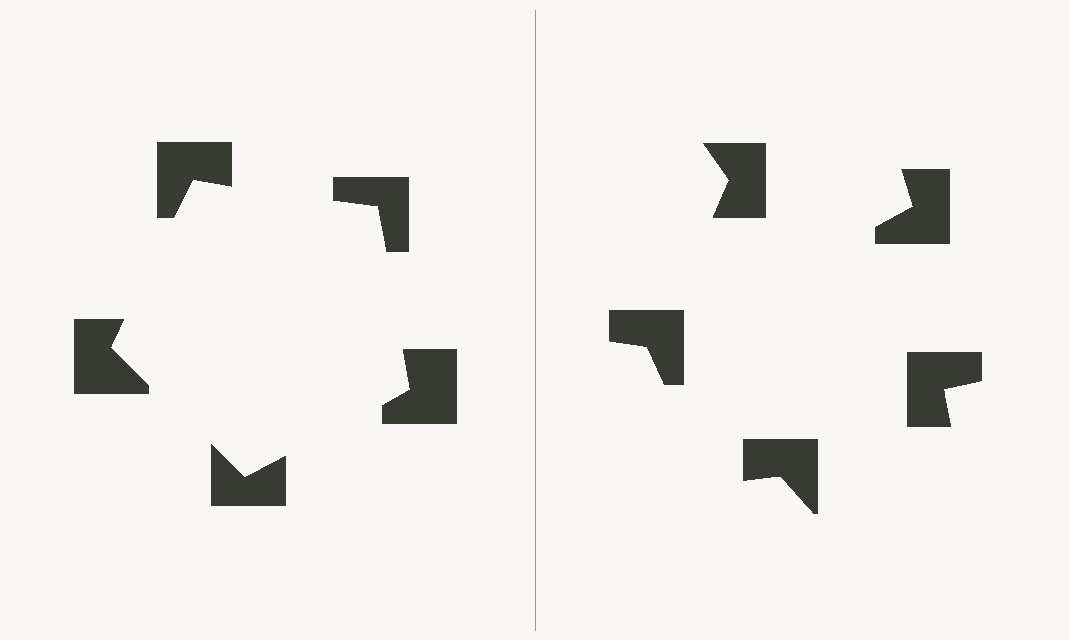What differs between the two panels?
The notched squares are positioned identically on both sides; only the wedge orientations differ. On the left they align to a pentagon; on the right they are misaligned.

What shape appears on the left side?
An illusory pentagon.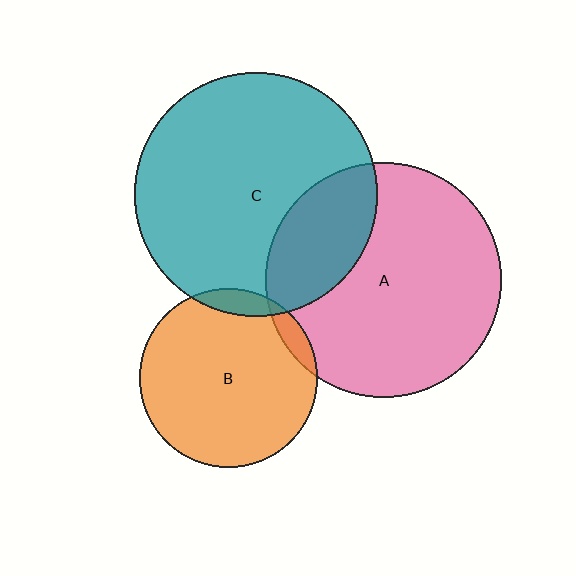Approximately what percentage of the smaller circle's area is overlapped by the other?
Approximately 5%.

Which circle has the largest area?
Circle C (teal).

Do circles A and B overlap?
Yes.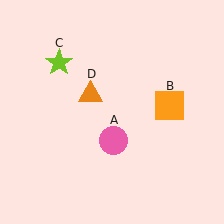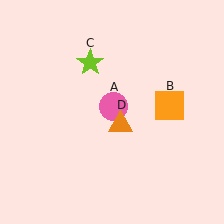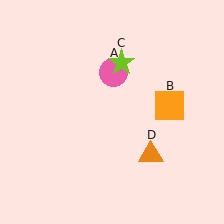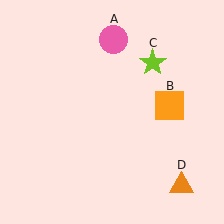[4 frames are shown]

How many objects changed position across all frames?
3 objects changed position: pink circle (object A), lime star (object C), orange triangle (object D).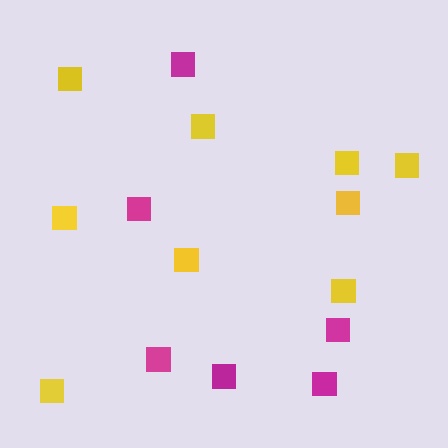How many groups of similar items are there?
There are 2 groups: one group of yellow squares (9) and one group of magenta squares (6).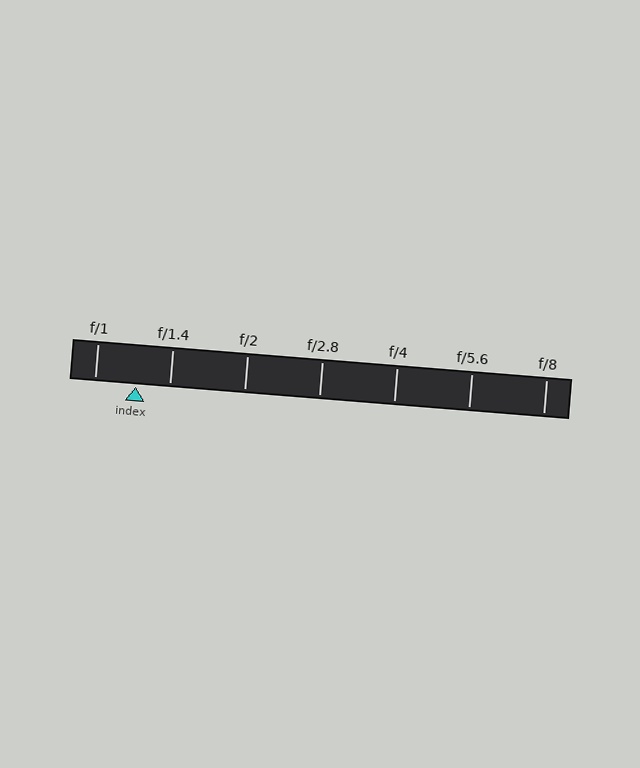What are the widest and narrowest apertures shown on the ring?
The widest aperture shown is f/1 and the narrowest is f/8.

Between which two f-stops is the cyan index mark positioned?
The index mark is between f/1 and f/1.4.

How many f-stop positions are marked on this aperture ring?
There are 7 f-stop positions marked.